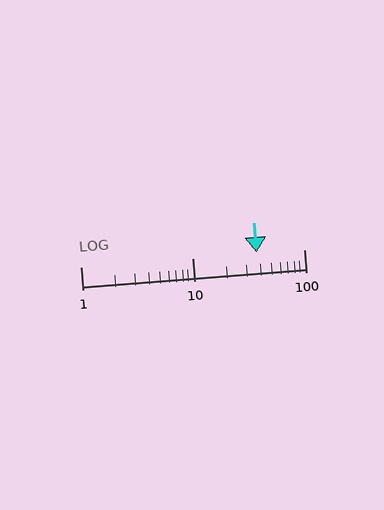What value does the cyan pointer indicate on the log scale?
The pointer indicates approximately 38.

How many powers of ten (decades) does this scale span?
The scale spans 2 decades, from 1 to 100.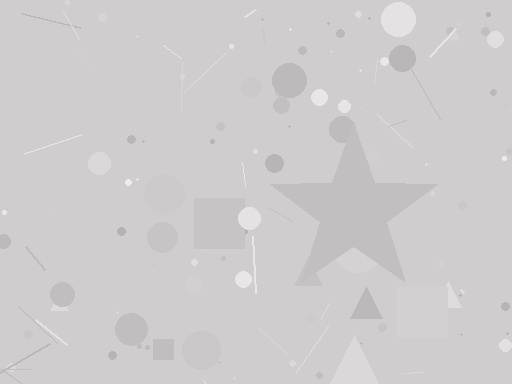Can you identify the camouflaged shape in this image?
The camouflaged shape is a star.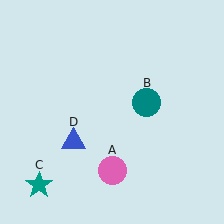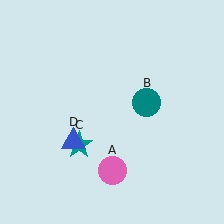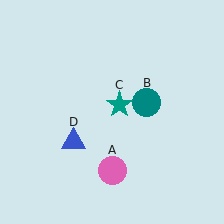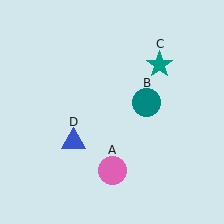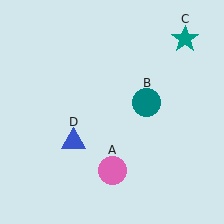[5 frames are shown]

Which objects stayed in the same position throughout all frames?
Pink circle (object A) and teal circle (object B) and blue triangle (object D) remained stationary.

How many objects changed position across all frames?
1 object changed position: teal star (object C).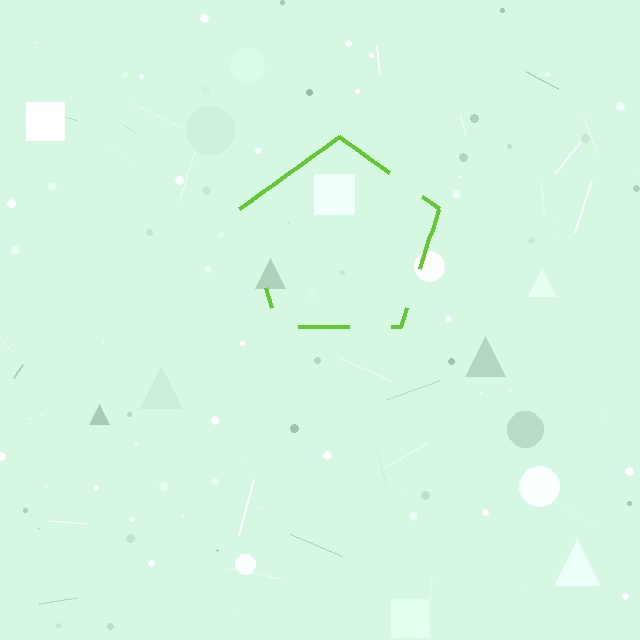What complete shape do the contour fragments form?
The contour fragments form a pentagon.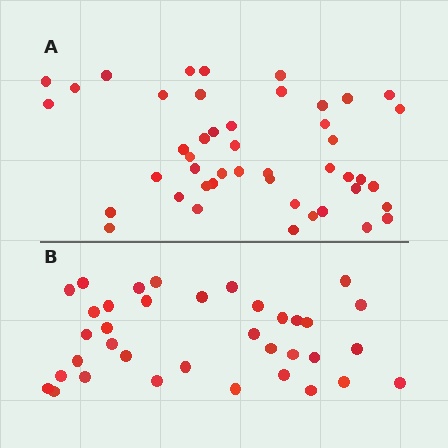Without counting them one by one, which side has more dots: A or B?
Region A (the top region) has more dots.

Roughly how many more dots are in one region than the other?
Region A has roughly 10 or so more dots than region B.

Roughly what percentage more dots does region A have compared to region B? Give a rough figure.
About 30% more.